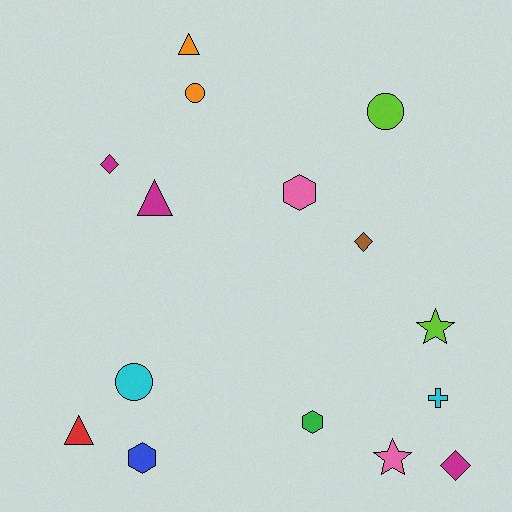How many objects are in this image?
There are 15 objects.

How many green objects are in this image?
There is 1 green object.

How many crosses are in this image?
There is 1 cross.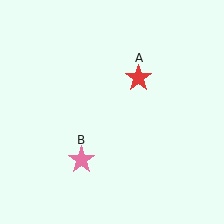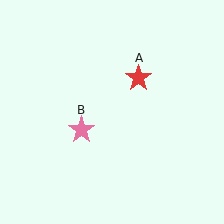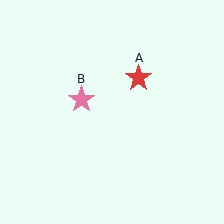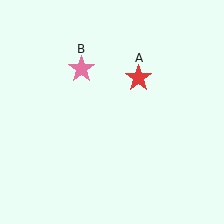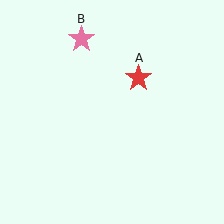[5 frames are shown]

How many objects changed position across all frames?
1 object changed position: pink star (object B).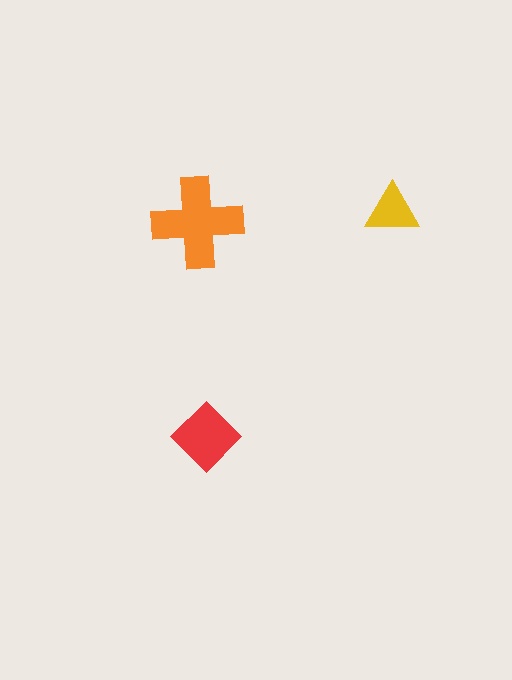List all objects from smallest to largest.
The yellow triangle, the red diamond, the orange cross.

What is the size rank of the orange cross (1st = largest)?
1st.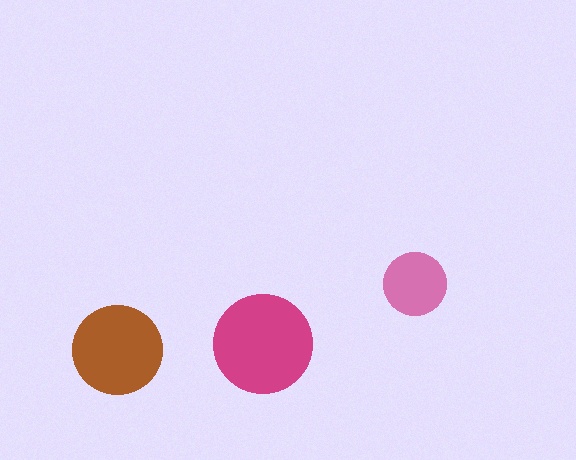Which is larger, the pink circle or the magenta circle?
The magenta one.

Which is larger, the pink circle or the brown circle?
The brown one.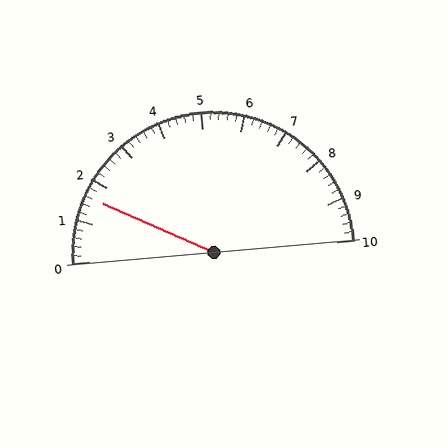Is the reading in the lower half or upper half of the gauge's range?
The reading is in the lower half of the range (0 to 10).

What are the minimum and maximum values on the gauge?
The gauge ranges from 0 to 10.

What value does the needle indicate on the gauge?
The needle indicates approximately 1.6.